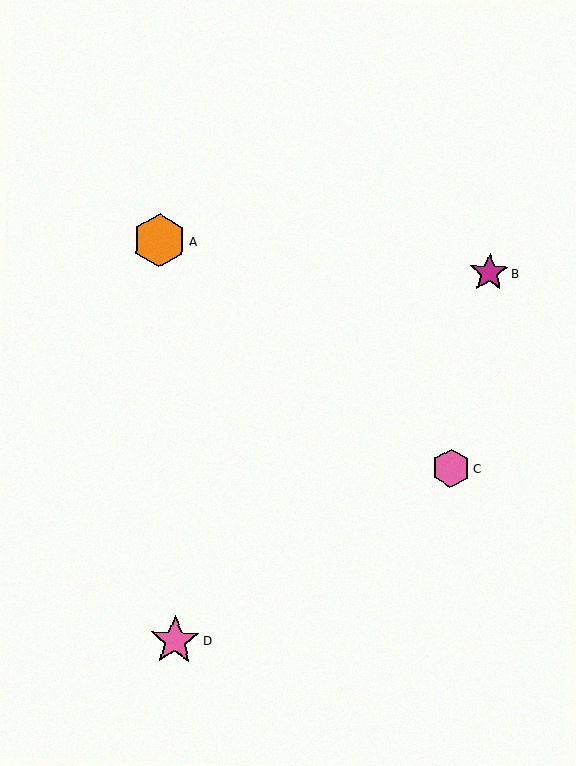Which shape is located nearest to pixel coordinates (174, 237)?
The orange hexagon (labeled A) at (159, 240) is nearest to that location.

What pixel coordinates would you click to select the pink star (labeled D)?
Click at (175, 641) to select the pink star D.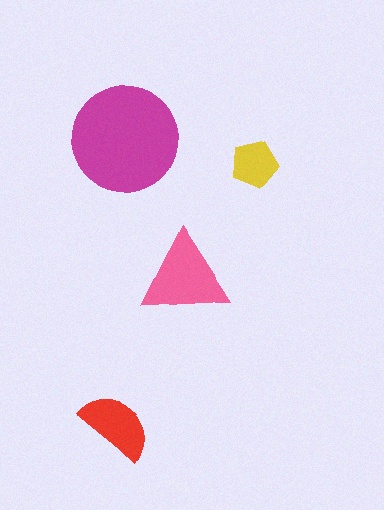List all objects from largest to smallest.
The magenta circle, the pink triangle, the red semicircle, the yellow pentagon.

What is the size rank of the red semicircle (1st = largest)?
3rd.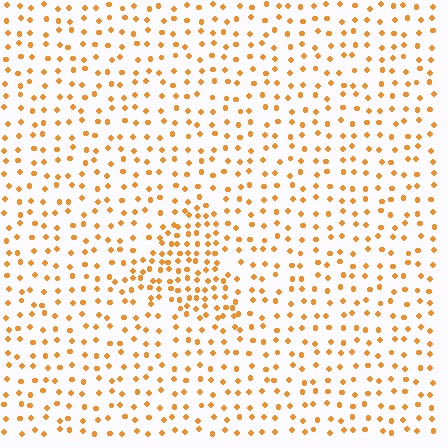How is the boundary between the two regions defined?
The boundary is defined by a change in element density (approximately 2.0x ratio). All elements are the same color, size, and shape.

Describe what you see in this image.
The image contains small orange elements arranged at two different densities. A triangle-shaped region is visible where the elements are more densely packed than the surrounding area.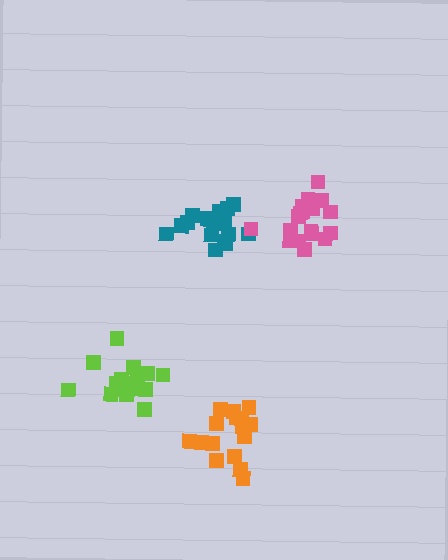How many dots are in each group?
Group 1: 16 dots, Group 2: 21 dots, Group 3: 16 dots, Group 4: 19 dots (72 total).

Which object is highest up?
The pink cluster is topmost.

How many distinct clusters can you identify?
There are 4 distinct clusters.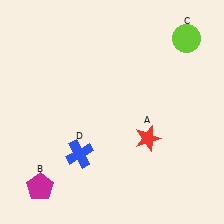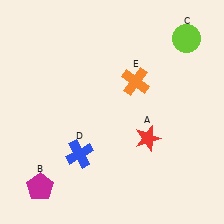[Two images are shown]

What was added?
An orange cross (E) was added in Image 2.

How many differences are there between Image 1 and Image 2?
There is 1 difference between the two images.